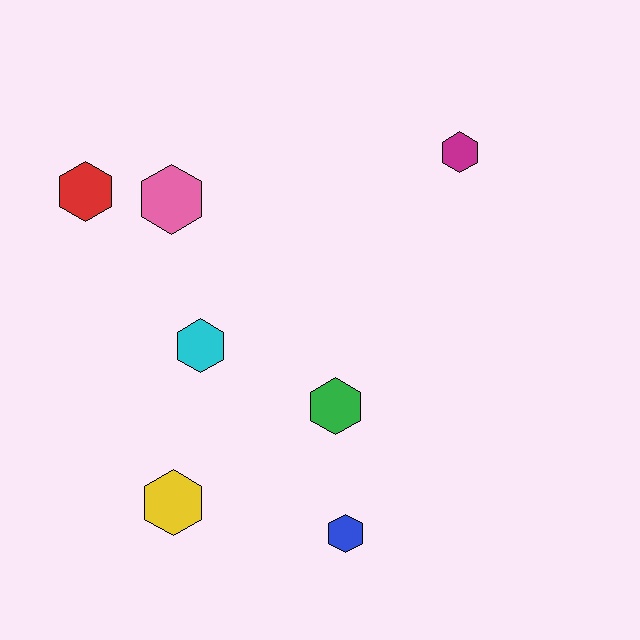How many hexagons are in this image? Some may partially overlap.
There are 7 hexagons.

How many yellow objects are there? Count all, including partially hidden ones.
There is 1 yellow object.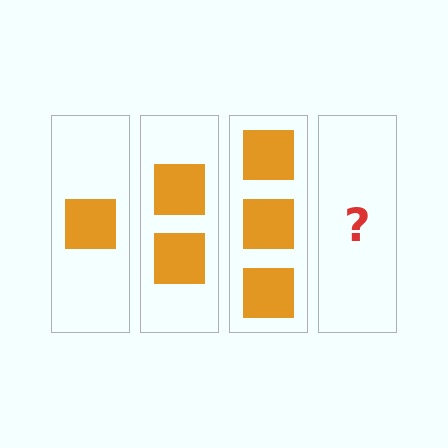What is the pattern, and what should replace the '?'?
The pattern is that each step adds one more square. The '?' should be 4 squares.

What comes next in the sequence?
The next element should be 4 squares.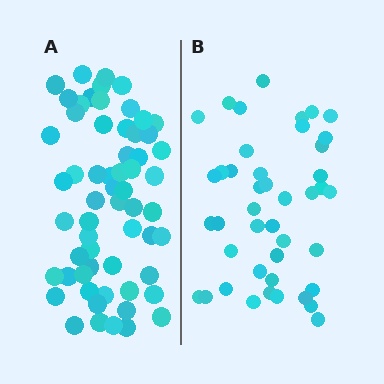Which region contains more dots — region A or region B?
Region A (the left region) has more dots.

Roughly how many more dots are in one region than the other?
Region A has approximately 15 more dots than region B.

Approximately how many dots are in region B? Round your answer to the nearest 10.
About 40 dots. (The exact count is 43, which rounds to 40.)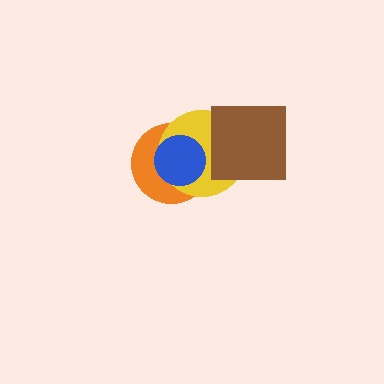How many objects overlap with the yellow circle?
3 objects overlap with the yellow circle.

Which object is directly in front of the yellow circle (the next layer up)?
The blue circle is directly in front of the yellow circle.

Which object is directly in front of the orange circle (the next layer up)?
The yellow circle is directly in front of the orange circle.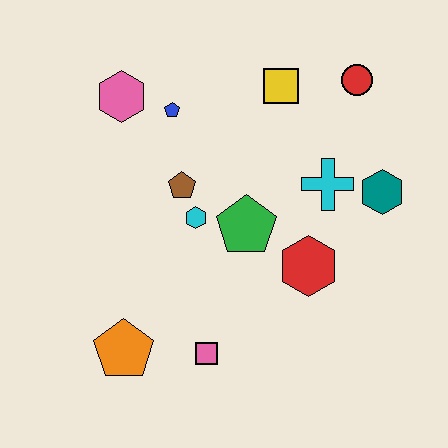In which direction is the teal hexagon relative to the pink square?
The teal hexagon is to the right of the pink square.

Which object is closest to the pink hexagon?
The blue pentagon is closest to the pink hexagon.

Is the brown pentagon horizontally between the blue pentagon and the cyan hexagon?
Yes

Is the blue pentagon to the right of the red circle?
No